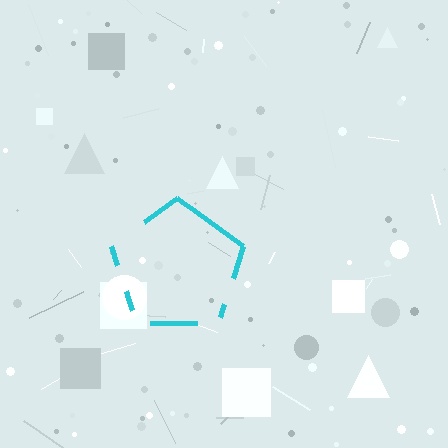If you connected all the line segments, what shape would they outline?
They would outline a pentagon.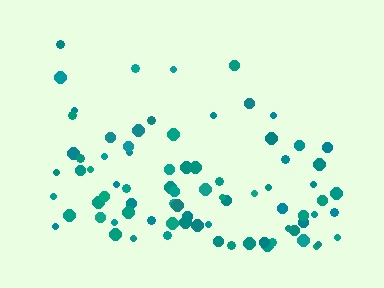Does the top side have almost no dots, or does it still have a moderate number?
Still a moderate number, just noticeably fewer than the bottom.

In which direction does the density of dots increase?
From top to bottom, with the bottom side densest.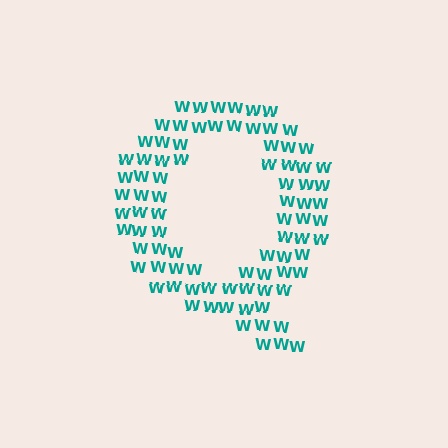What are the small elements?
The small elements are letter W's.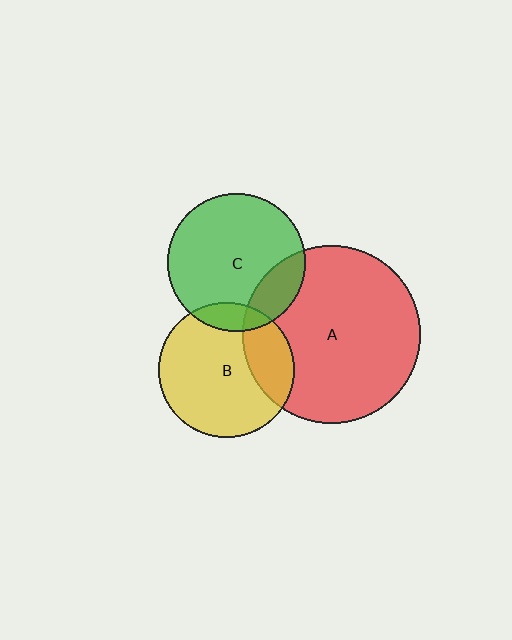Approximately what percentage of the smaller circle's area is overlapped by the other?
Approximately 20%.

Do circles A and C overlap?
Yes.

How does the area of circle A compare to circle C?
Approximately 1.6 times.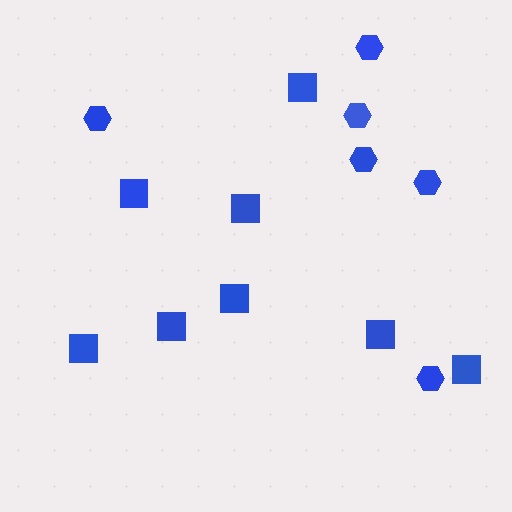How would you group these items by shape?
There are 2 groups: one group of squares (8) and one group of hexagons (6).